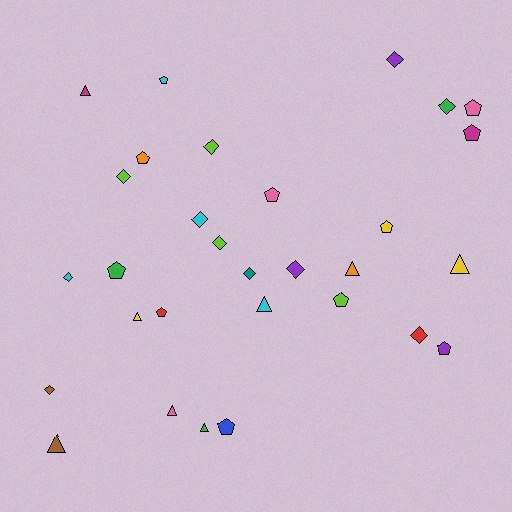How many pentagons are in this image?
There are 11 pentagons.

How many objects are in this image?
There are 30 objects.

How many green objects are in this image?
There are 3 green objects.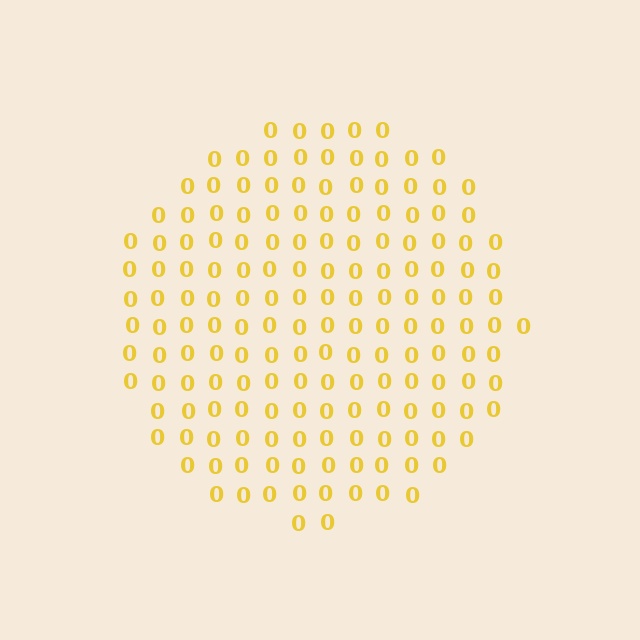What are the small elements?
The small elements are digit 0's.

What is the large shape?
The large shape is a circle.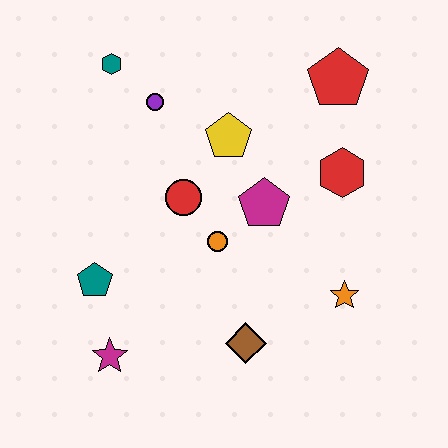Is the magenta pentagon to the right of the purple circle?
Yes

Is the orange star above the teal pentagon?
No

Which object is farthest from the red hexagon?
The magenta star is farthest from the red hexagon.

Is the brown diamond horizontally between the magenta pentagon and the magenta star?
Yes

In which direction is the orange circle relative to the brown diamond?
The orange circle is above the brown diamond.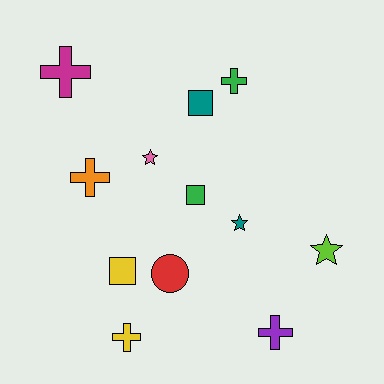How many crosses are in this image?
There are 5 crosses.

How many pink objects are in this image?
There is 1 pink object.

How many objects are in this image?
There are 12 objects.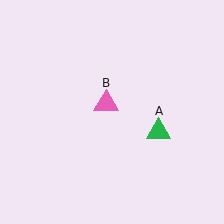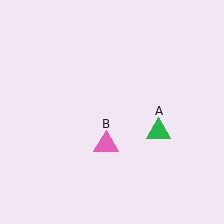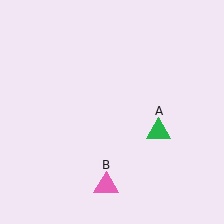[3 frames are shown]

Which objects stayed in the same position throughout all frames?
Green triangle (object A) remained stationary.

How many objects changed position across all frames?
1 object changed position: pink triangle (object B).